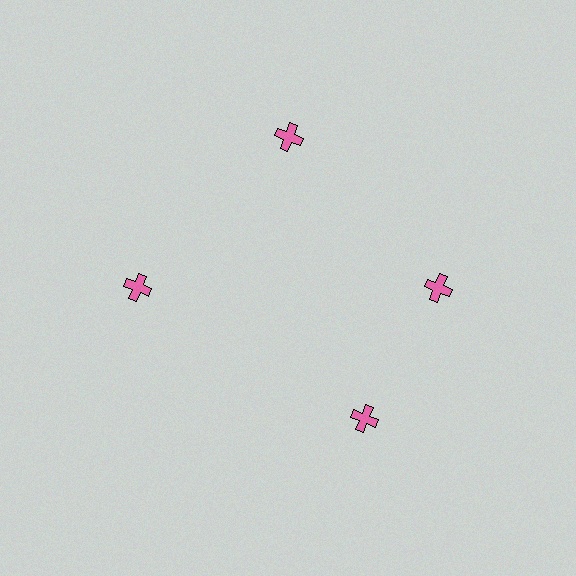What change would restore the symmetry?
The symmetry would be restored by rotating it back into even spacing with its neighbors so that all 4 crosses sit at equal angles and equal distance from the center.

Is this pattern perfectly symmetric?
No. The 4 pink crosses are arranged in a ring, but one element near the 6 o'clock position is rotated out of alignment along the ring, breaking the 4-fold rotational symmetry.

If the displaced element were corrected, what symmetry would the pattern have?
It would have 4-fold rotational symmetry — the pattern would map onto itself every 90 degrees.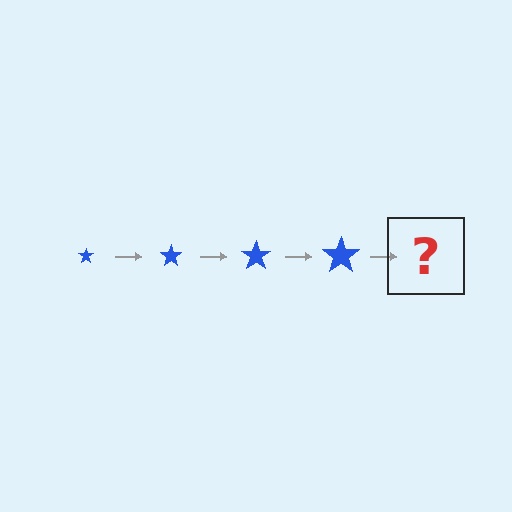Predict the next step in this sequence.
The next step is a blue star, larger than the previous one.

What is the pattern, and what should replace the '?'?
The pattern is that the star gets progressively larger each step. The '?' should be a blue star, larger than the previous one.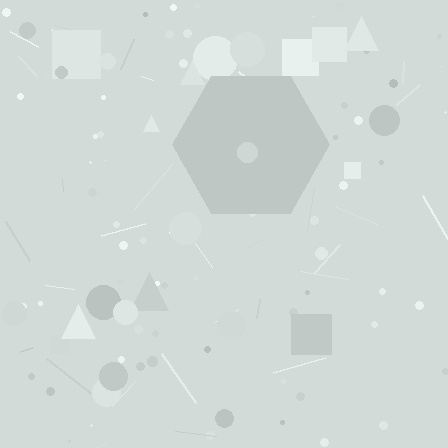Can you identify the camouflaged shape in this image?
The camouflaged shape is a hexagon.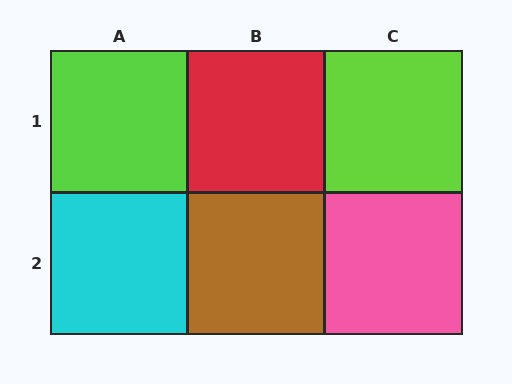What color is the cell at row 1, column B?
Red.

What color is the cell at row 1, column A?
Lime.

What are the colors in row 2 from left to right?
Cyan, brown, pink.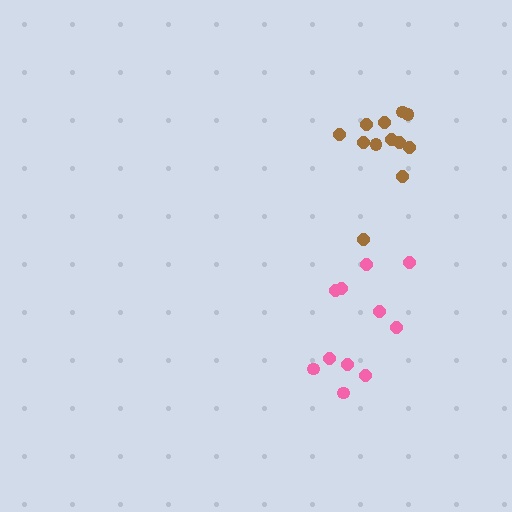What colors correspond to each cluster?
The clusters are colored: brown, pink.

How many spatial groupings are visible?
There are 2 spatial groupings.